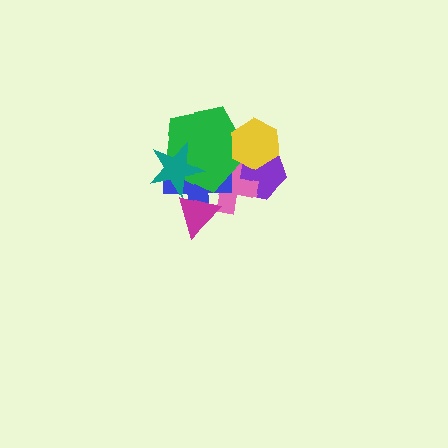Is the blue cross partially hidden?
Yes, it is partially covered by another shape.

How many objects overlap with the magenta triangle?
2 objects overlap with the magenta triangle.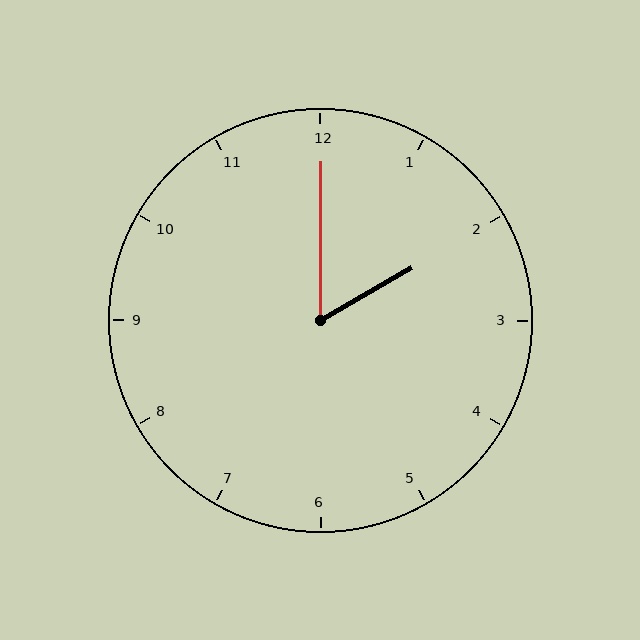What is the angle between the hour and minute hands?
Approximately 60 degrees.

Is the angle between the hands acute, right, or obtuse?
It is acute.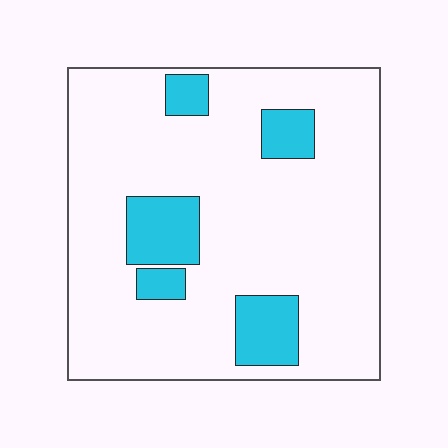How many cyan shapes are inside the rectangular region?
5.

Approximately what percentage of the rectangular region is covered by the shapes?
Approximately 15%.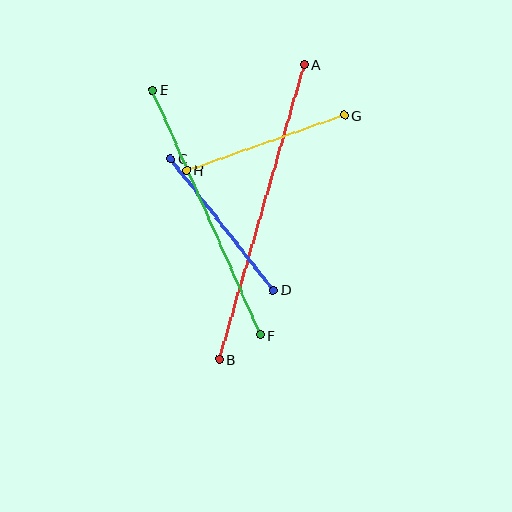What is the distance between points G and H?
The distance is approximately 167 pixels.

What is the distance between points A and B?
The distance is approximately 307 pixels.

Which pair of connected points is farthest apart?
Points A and B are farthest apart.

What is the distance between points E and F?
The distance is approximately 267 pixels.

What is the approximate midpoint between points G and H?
The midpoint is at approximately (265, 143) pixels.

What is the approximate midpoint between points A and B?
The midpoint is at approximately (261, 212) pixels.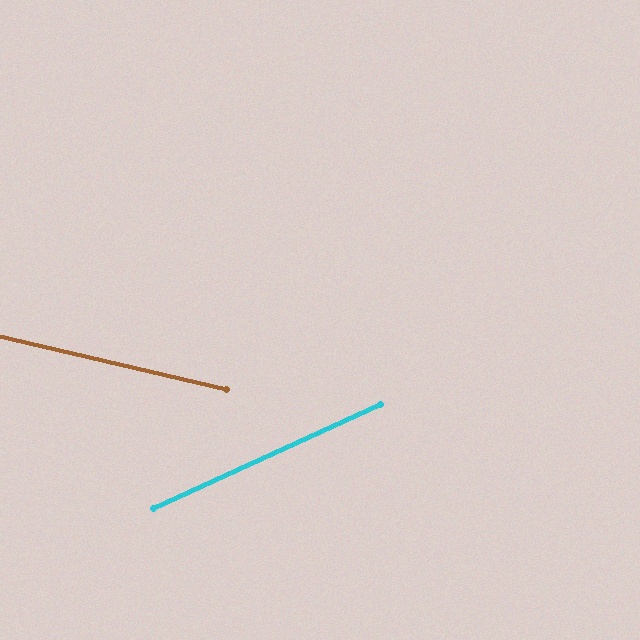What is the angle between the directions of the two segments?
Approximately 38 degrees.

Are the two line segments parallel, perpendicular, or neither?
Neither parallel nor perpendicular — they differ by about 38°.